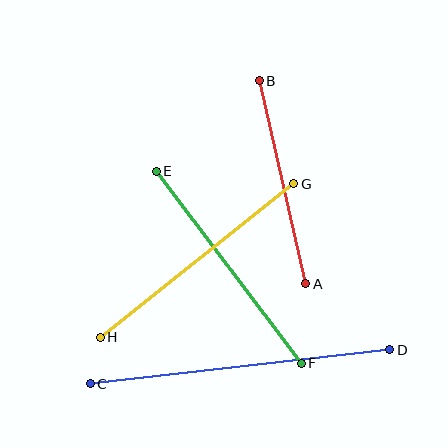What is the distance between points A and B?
The distance is approximately 209 pixels.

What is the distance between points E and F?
The distance is approximately 241 pixels.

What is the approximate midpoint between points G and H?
The midpoint is at approximately (197, 260) pixels.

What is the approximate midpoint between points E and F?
The midpoint is at approximately (229, 267) pixels.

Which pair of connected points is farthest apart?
Points C and D are farthest apart.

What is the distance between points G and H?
The distance is approximately 247 pixels.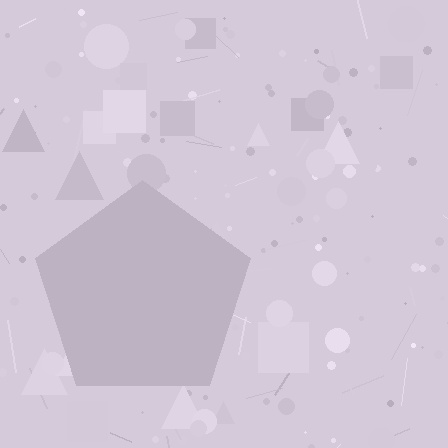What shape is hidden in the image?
A pentagon is hidden in the image.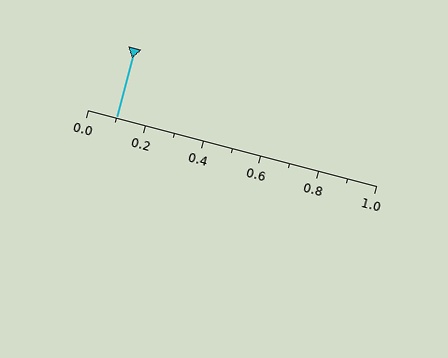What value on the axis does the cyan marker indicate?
The marker indicates approximately 0.1.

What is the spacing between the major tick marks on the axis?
The major ticks are spaced 0.2 apart.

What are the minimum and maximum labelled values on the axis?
The axis runs from 0.0 to 1.0.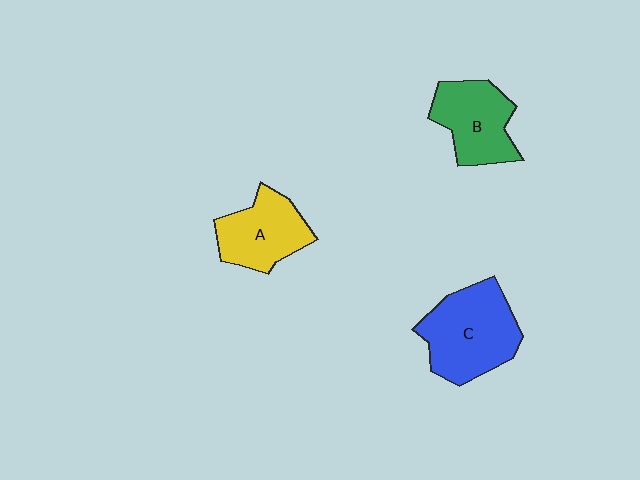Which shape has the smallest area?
Shape A (yellow).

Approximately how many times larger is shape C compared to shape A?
Approximately 1.4 times.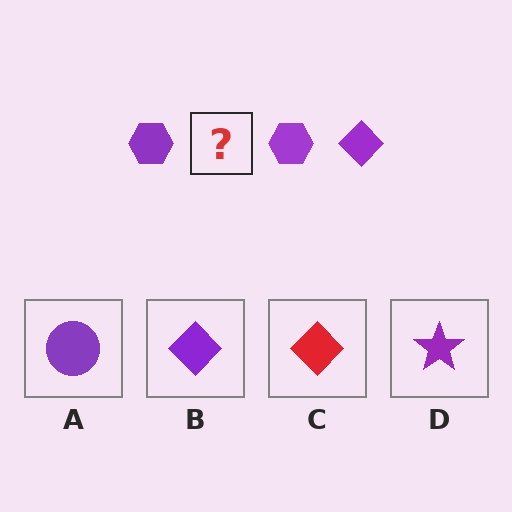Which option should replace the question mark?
Option B.